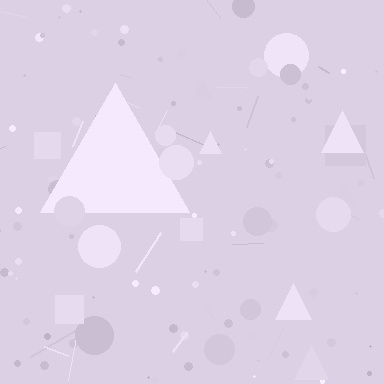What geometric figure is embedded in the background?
A triangle is embedded in the background.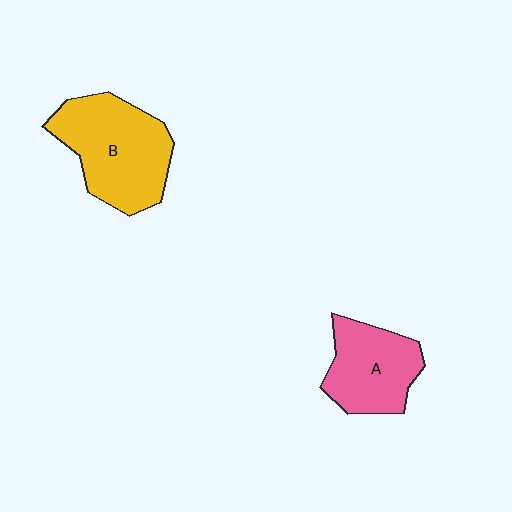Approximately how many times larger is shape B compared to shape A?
Approximately 1.4 times.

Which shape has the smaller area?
Shape A (pink).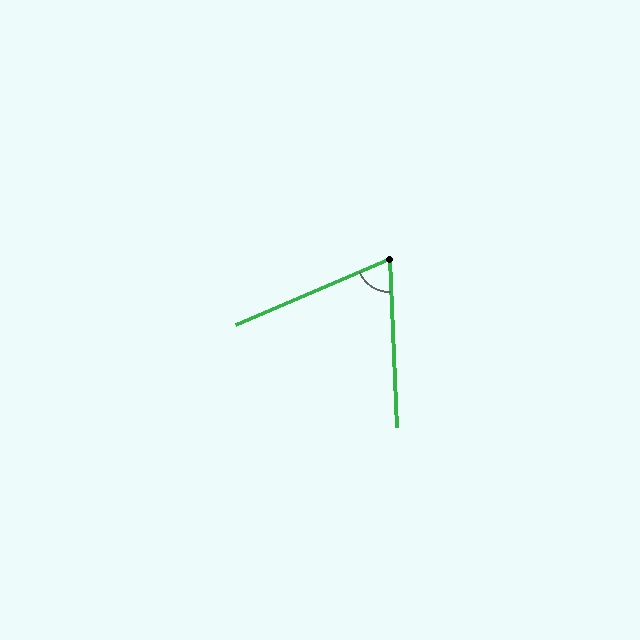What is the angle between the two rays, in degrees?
Approximately 69 degrees.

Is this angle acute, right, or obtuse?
It is acute.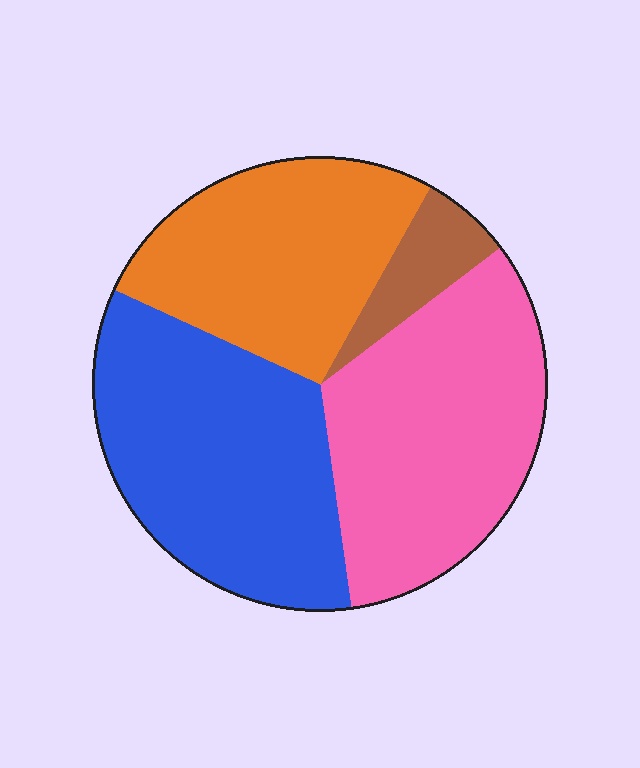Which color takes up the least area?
Brown, at roughly 5%.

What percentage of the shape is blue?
Blue takes up about one third (1/3) of the shape.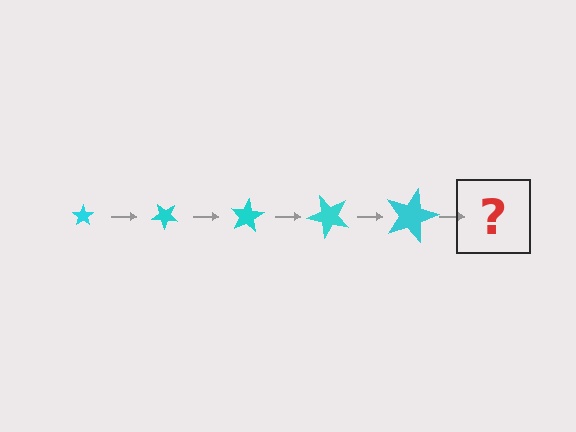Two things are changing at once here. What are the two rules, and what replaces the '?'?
The two rules are that the star grows larger each step and it rotates 40 degrees each step. The '?' should be a star, larger than the previous one and rotated 200 degrees from the start.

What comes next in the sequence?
The next element should be a star, larger than the previous one and rotated 200 degrees from the start.